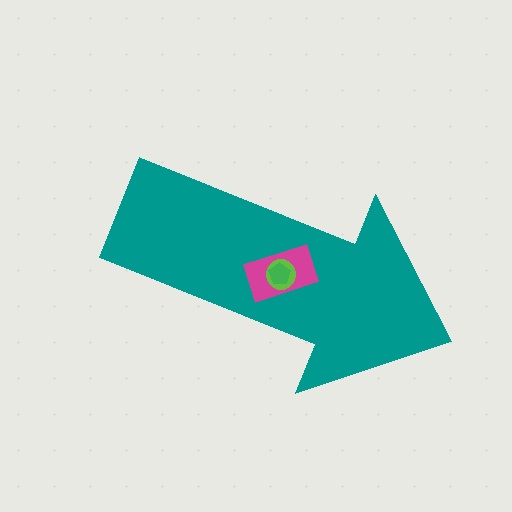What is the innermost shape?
The green pentagon.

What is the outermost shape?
The teal arrow.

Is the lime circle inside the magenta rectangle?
Yes.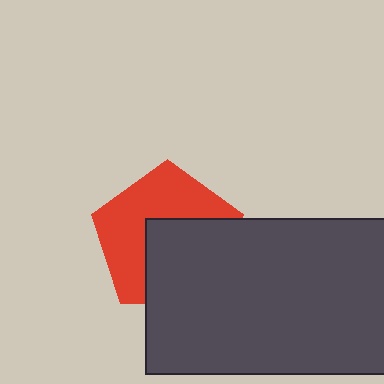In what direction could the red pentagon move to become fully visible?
The red pentagon could move toward the upper-left. That would shift it out from behind the dark gray rectangle entirely.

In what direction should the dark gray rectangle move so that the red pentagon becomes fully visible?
The dark gray rectangle should move toward the lower-right. That is the shortest direction to clear the overlap and leave the red pentagon fully visible.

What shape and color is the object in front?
The object in front is a dark gray rectangle.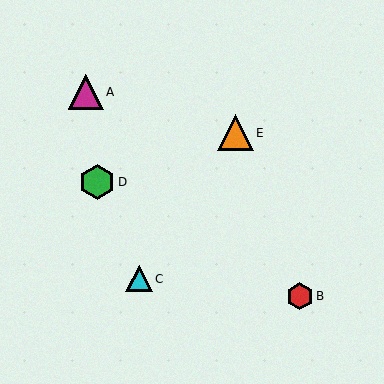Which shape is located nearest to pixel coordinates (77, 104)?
The magenta triangle (labeled A) at (86, 92) is nearest to that location.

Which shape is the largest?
The orange triangle (labeled E) is the largest.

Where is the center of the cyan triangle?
The center of the cyan triangle is at (139, 279).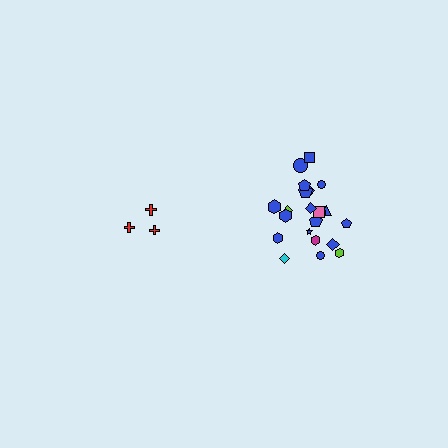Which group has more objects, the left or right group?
The right group.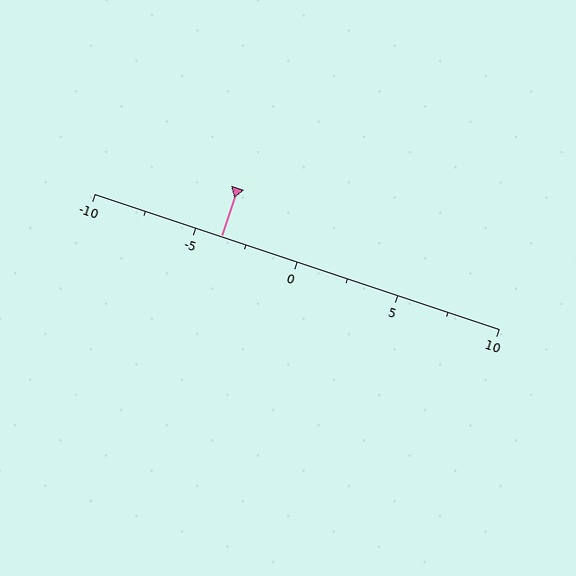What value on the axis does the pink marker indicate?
The marker indicates approximately -3.8.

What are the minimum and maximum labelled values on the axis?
The axis runs from -10 to 10.